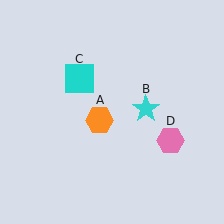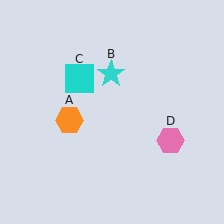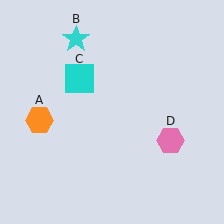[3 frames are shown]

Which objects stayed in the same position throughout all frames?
Cyan square (object C) and pink hexagon (object D) remained stationary.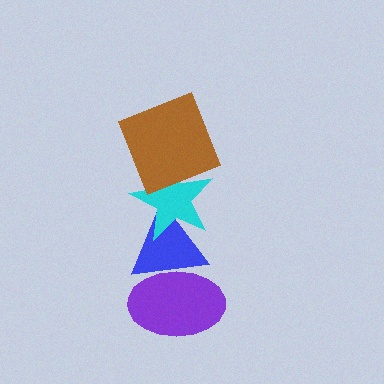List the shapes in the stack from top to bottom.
From top to bottom: the brown square, the cyan star, the blue triangle, the purple ellipse.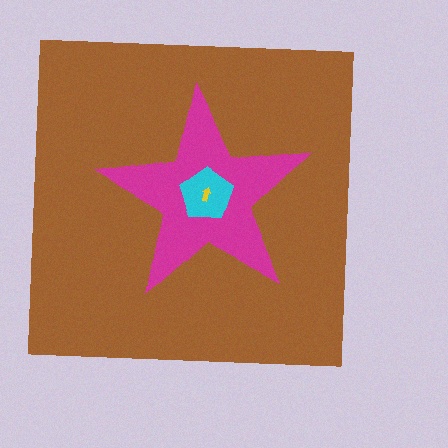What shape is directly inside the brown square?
The magenta star.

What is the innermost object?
The yellow arrow.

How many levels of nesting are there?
4.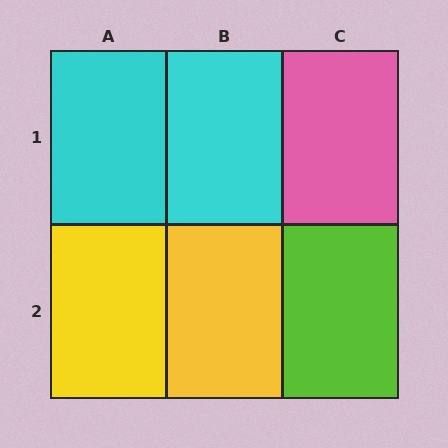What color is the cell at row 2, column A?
Yellow.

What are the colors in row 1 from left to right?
Cyan, cyan, pink.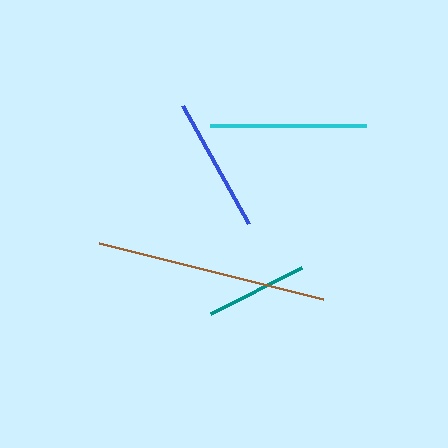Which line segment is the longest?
The brown line is the longest at approximately 231 pixels.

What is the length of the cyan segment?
The cyan segment is approximately 156 pixels long.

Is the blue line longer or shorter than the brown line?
The brown line is longer than the blue line.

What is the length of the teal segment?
The teal segment is approximately 102 pixels long.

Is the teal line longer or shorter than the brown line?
The brown line is longer than the teal line.